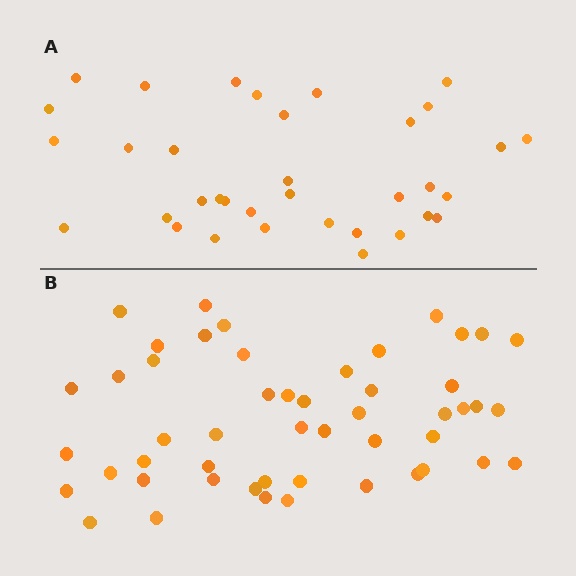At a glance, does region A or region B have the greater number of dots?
Region B (the bottom region) has more dots.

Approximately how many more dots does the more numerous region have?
Region B has approximately 15 more dots than region A.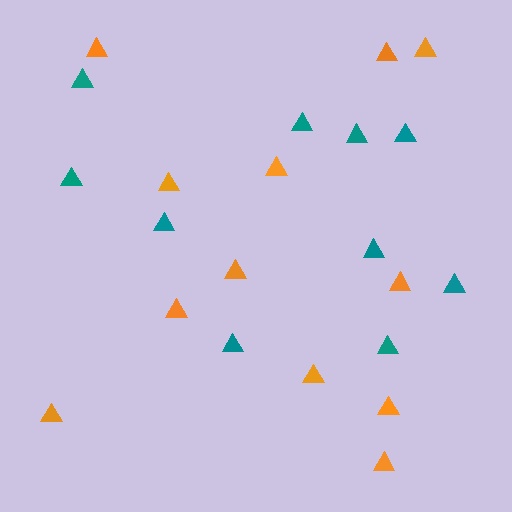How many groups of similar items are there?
There are 2 groups: one group of orange triangles (12) and one group of teal triangles (10).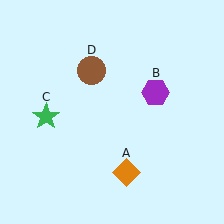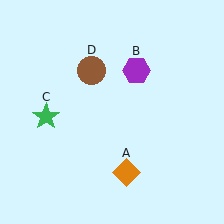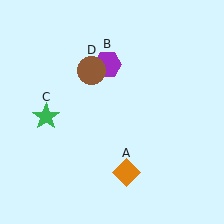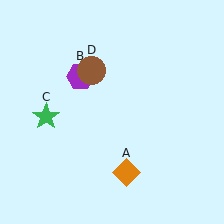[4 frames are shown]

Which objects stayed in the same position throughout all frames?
Orange diamond (object A) and green star (object C) and brown circle (object D) remained stationary.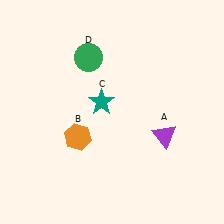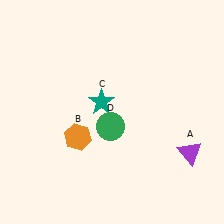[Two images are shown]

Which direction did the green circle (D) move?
The green circle (D) moved down.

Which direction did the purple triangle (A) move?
The purple triangle (A) moved right.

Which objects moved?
The objects that moved are: the purple triangle (A), the green circle (D).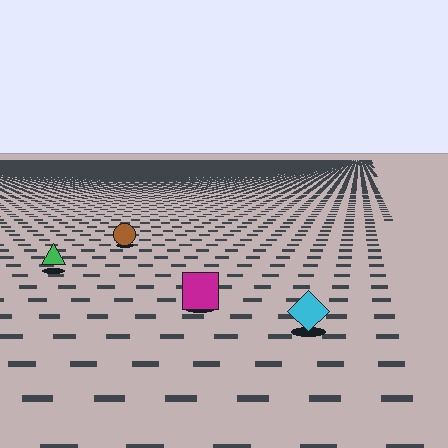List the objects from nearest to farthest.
From nearest to farthest: the cyan diamond, the magenta square, the green triangle, the brown circle.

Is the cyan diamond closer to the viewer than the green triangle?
Yes. The cyan diamond is closer — you can tell from the texture gradient: the ground texture is coarser near it.